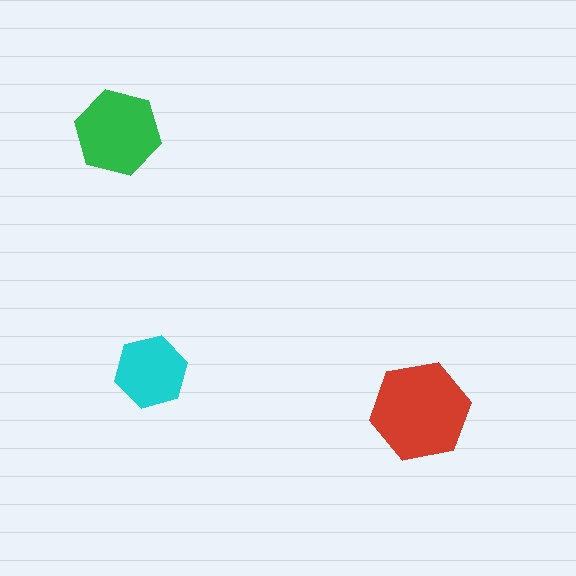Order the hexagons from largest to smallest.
the red one, the green one, the cyan one.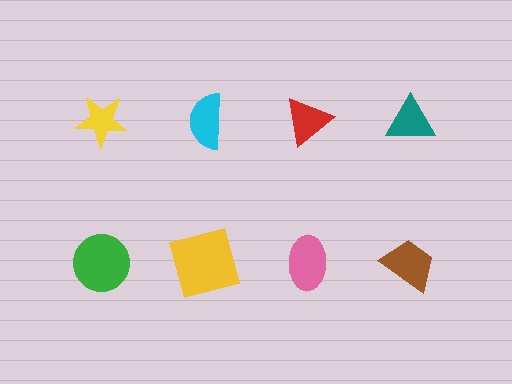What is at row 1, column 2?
A cyan semicircle.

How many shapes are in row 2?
4 shapes.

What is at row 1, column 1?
A yellow star.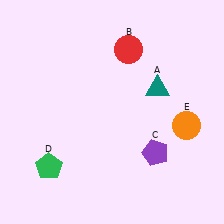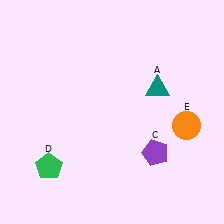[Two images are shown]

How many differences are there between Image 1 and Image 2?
There is 1 difference between the two images.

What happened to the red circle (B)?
The red circle (B) was removed in Image 2. It was in the top-right area of Image 1.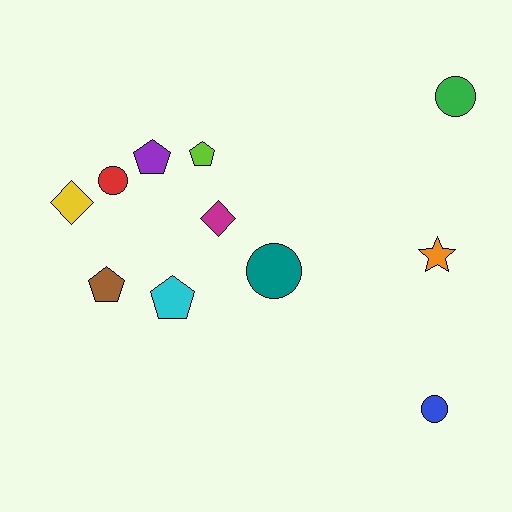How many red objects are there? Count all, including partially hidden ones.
There is 1 red object.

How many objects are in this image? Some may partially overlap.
There are 11 objects.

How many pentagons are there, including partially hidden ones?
There are 4 pentagons.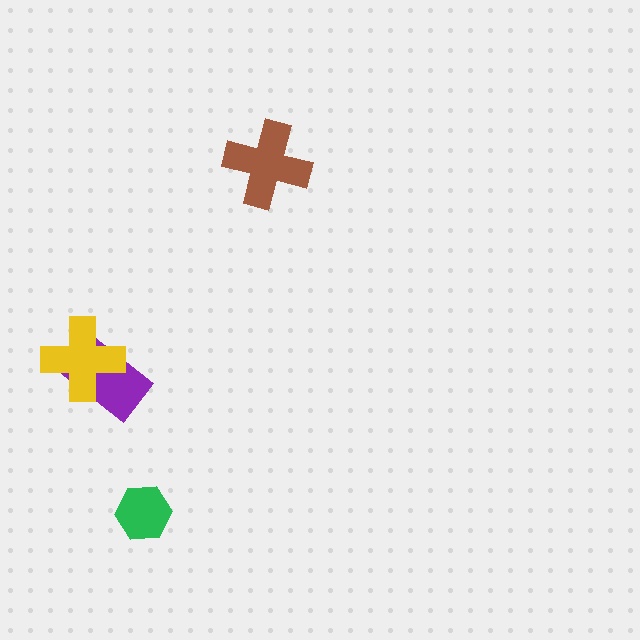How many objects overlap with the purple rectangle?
1 object overlaps with the purple rectangle.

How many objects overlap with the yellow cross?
1 object overlaps with the yellow cross.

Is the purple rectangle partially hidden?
Yes, it is partially covered by another shape.